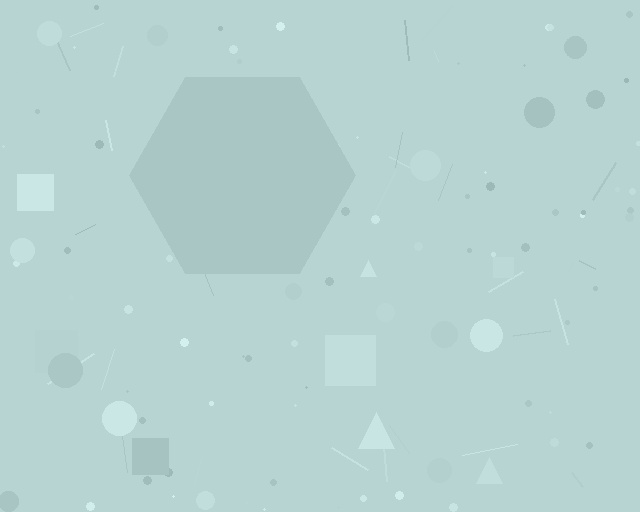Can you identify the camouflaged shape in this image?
The camouflaged shape is a hexagon.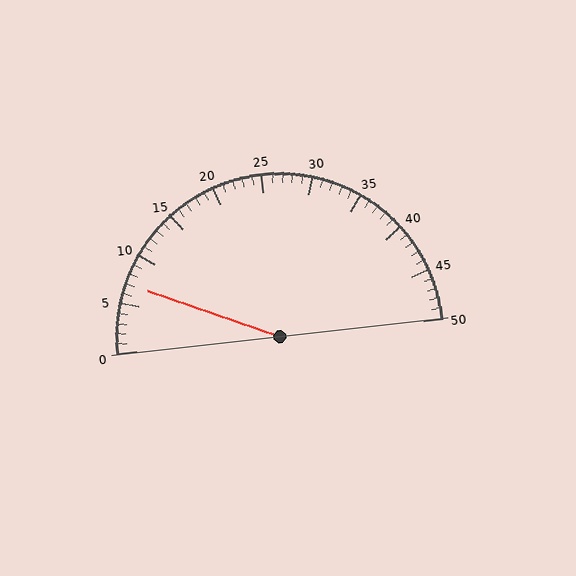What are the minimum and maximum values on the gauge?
The gauge ranges from 0 to 50.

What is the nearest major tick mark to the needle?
The nearest major tick mark is 5.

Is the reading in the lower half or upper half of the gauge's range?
The reading is in the lower half of the range (0 to 50).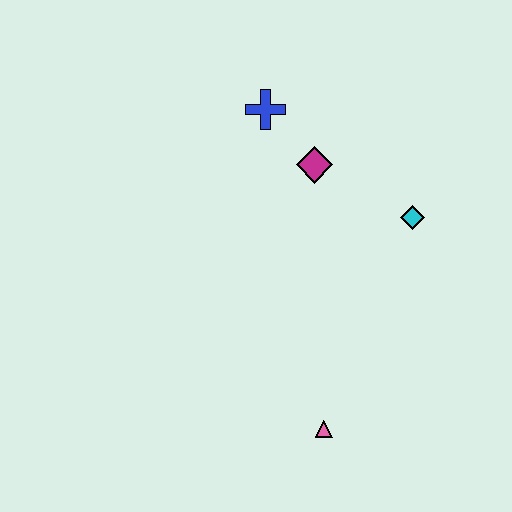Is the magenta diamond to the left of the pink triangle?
Yes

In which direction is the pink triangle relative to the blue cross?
The pink triangle is below the blue cross.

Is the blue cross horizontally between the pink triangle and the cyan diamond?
No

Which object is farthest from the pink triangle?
The blue cross is farthest from the pink triangle.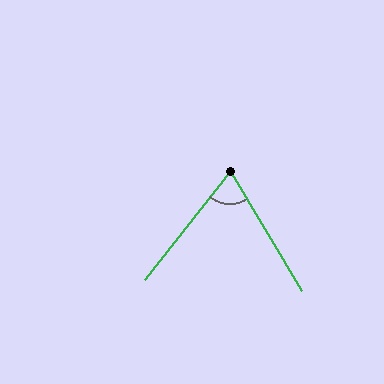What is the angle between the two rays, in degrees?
Approximately 70 degrees.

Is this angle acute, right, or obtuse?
It is acute.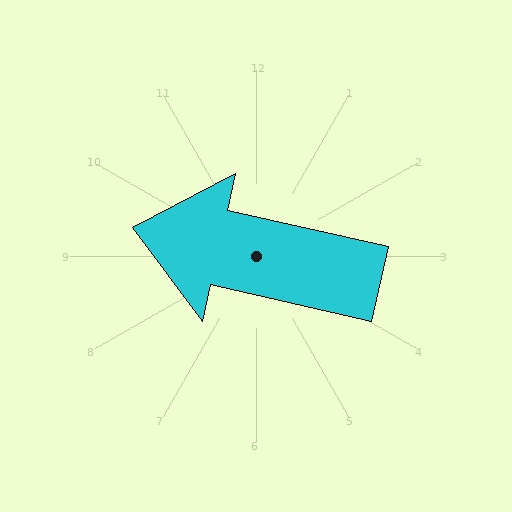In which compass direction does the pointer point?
West.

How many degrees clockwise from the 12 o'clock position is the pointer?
Approximately 283 degrees.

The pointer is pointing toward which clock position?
Roughly 9 o'clock.